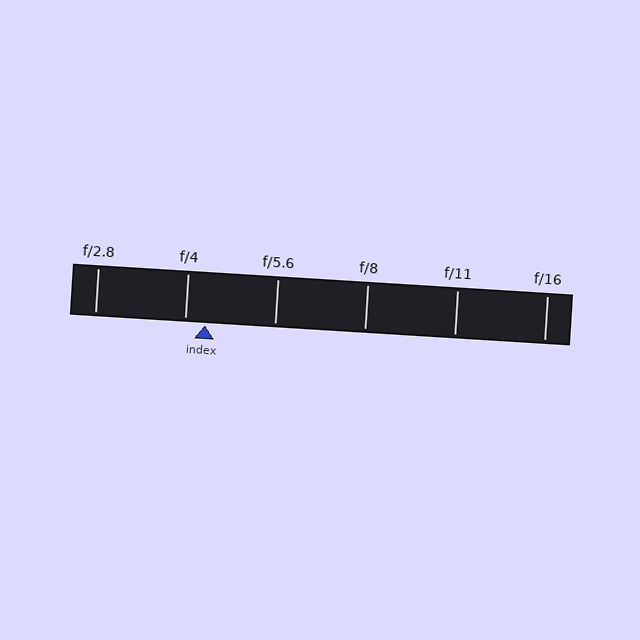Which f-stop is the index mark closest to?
The index mark is closest to f/4.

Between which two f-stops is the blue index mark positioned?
The index mark is between f/4 and f/5.6.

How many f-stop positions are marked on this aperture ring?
There are 6 f-stop positions marked.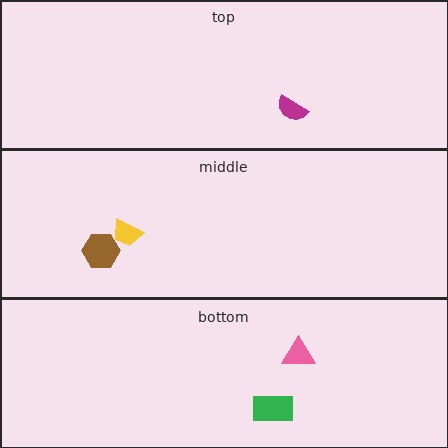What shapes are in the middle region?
The brown hexagon, the yellow trapezoid.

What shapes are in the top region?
The magenta semicircle.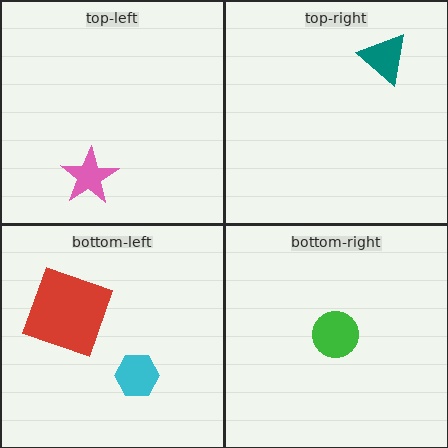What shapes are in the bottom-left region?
The red square, the cyan hexagon.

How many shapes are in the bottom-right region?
1.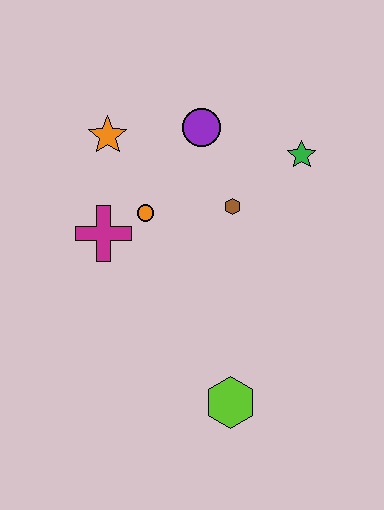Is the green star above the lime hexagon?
Yes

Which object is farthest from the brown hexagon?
The lime hexagon is farthest from the brown hexagon.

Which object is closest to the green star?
The brown hexagon is closest to the green star.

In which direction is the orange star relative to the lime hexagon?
The orange star is above the lime hexagon.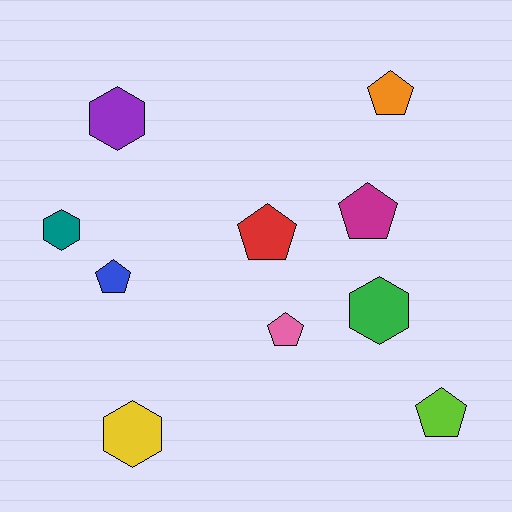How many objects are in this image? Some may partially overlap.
There are 10 objects.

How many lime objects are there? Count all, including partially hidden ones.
There is 1 lime object.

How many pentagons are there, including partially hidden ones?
There are 6 pentagons.